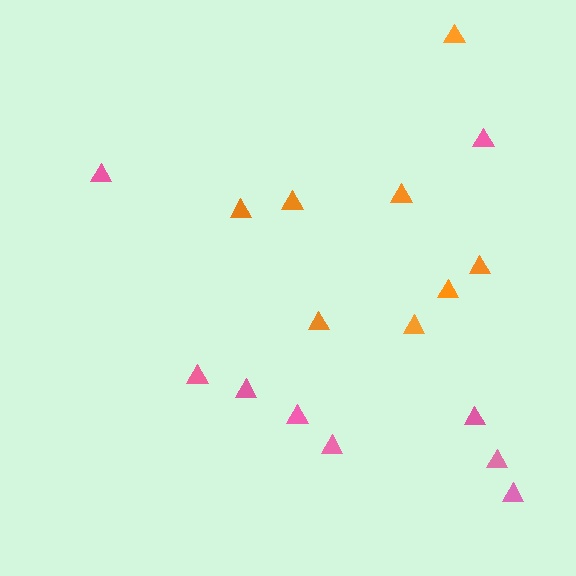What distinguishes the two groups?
There are 2 groups: one group of orange triangles (8) and one group of pink triangles (9).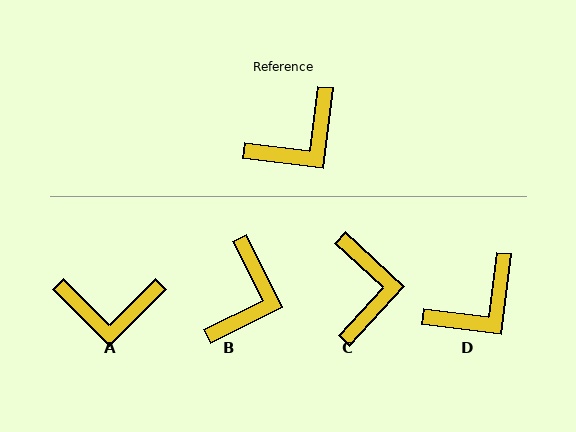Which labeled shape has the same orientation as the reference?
D.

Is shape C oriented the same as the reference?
No, it is off by about 54 degrees.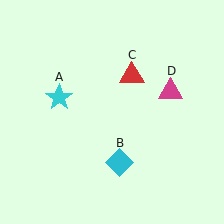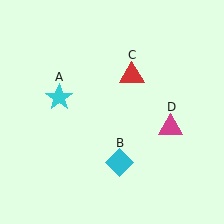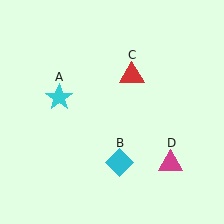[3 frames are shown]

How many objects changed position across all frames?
1 object changed position: magenta triangle (object D).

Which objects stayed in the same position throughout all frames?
Cyan star (object A) and cyan diamond (object B) and red triangle (object C) remained stationary.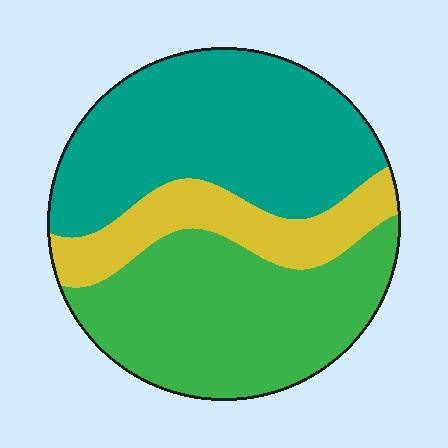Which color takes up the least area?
Yellow, at roughly 20%.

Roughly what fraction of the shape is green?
Green covers roughly 40% of the shape.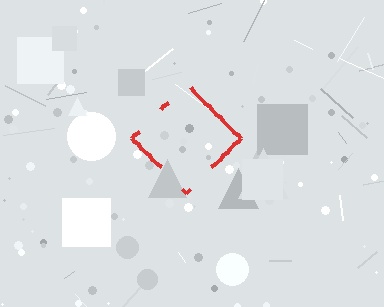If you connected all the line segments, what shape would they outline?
They would outline a diamond.